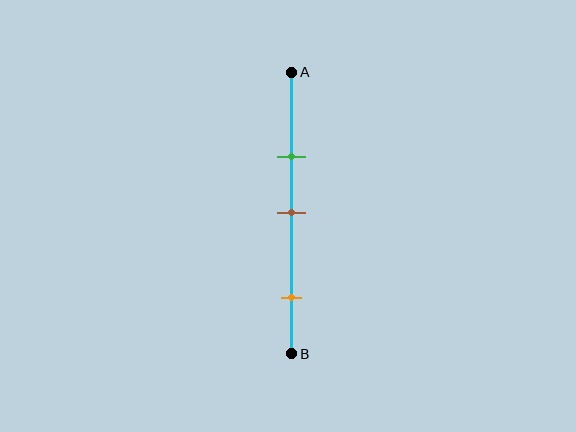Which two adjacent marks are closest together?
The green and brown marks are the closest adjacent pair.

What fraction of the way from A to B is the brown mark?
The brown mark is approximately 50% (0.5) of the way from A to B.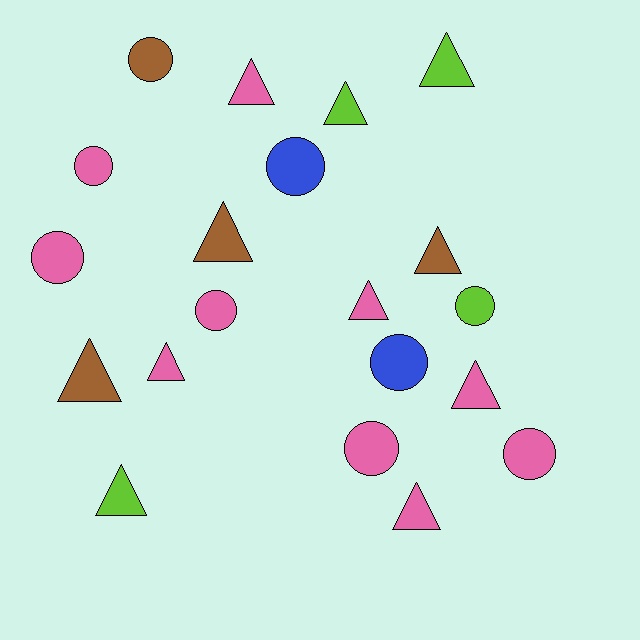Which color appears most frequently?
Pink, with 10 objects.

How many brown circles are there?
There is 1 brown circle.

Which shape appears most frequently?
Triangle, with 11 objects.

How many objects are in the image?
There are 20 objects.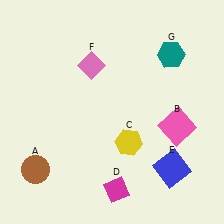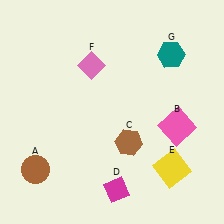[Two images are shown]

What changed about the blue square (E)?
In Image 1, E is blue. In Image 2, it changed to yellow.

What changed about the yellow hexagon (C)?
In Image 1, C is yellow. In Image 2, it changed to brown.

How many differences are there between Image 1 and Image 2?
There are 2 differences between the two images.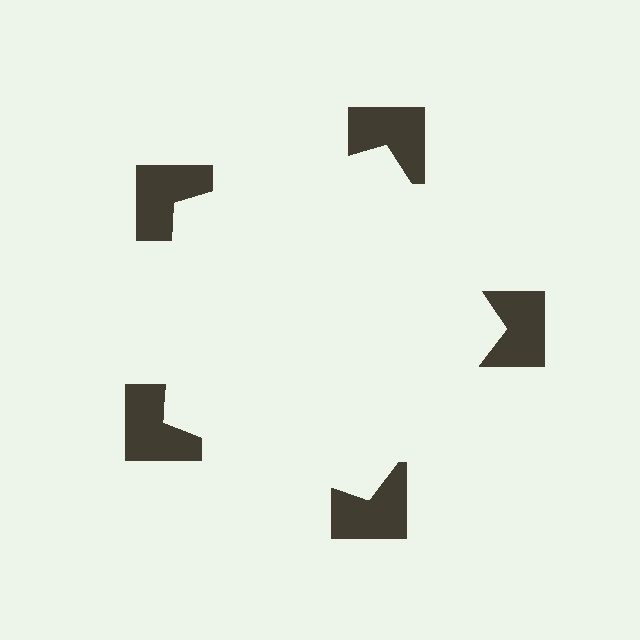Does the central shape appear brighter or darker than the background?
It typically appears slightly brighter than the background, even though no actual brightness change is drawn.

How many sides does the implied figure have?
5 sides.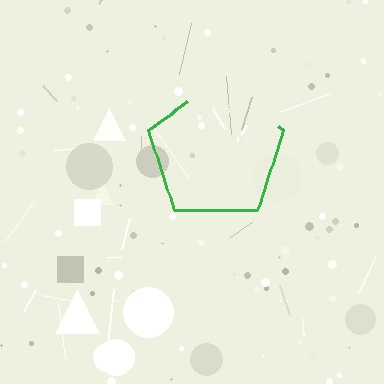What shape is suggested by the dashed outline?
The dashed outline suggests a pentagon.